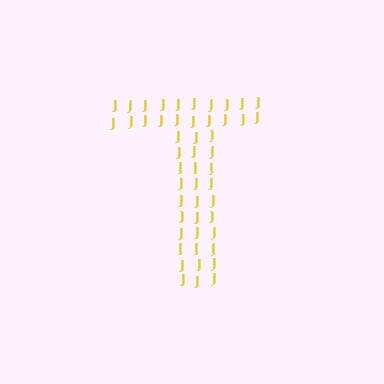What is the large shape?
The large shape is the letter T.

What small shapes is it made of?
It is made of small letter J's.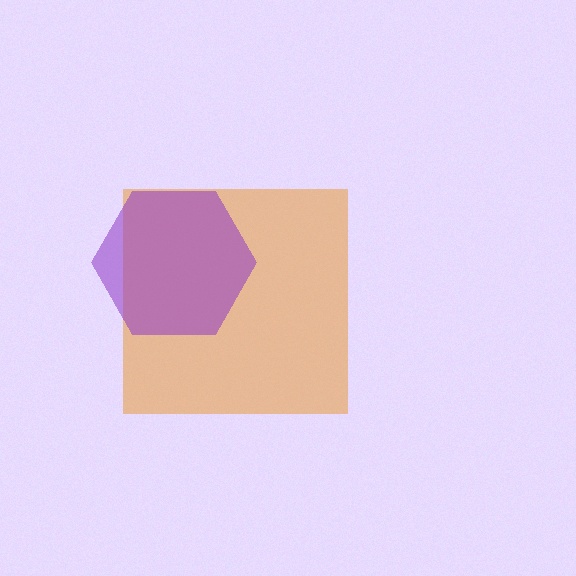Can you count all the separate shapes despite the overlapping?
Yes, there are 2 separate shapes.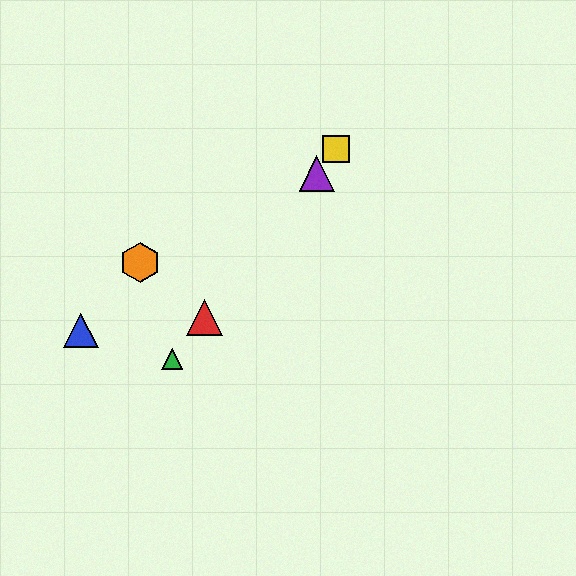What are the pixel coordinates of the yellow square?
The yellow square is at (336, 149).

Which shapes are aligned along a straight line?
The red triangle, the green triangle, the yellow square, the purple triangle are aligned along a straight line.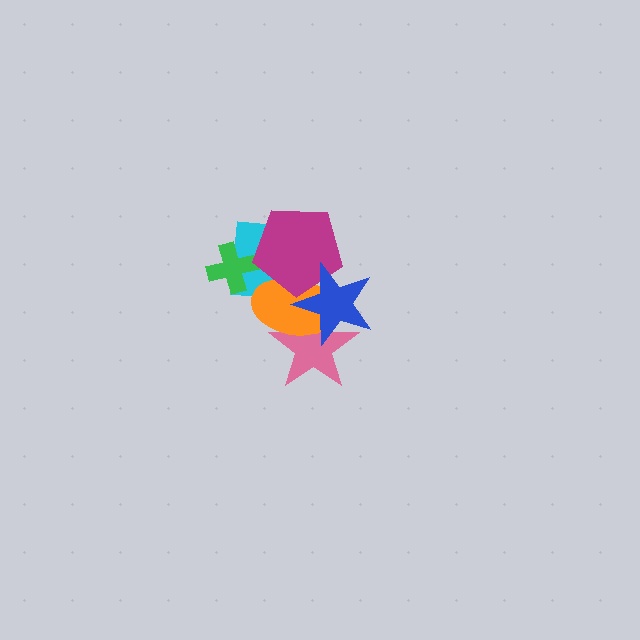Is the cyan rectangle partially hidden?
Yes, it is partially covered by another shape.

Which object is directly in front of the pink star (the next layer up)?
The orange ellipse is directly in front of the pink star.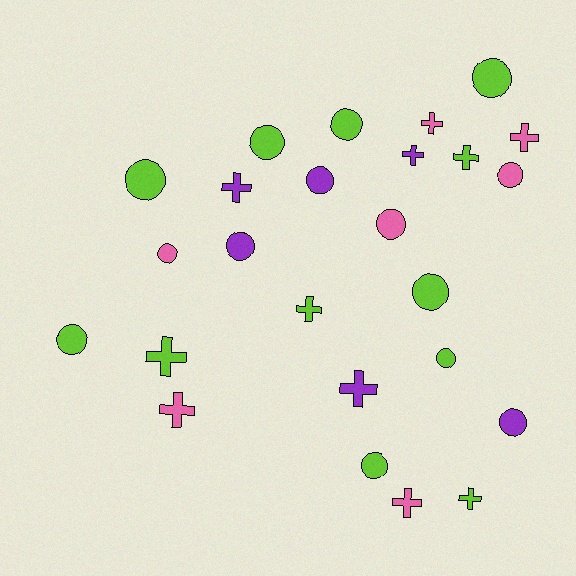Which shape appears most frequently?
Circle, with 14 objects.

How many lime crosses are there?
There are 4 lime crosses.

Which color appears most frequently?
Lime, with 12 objects.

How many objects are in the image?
There are 25 objects.